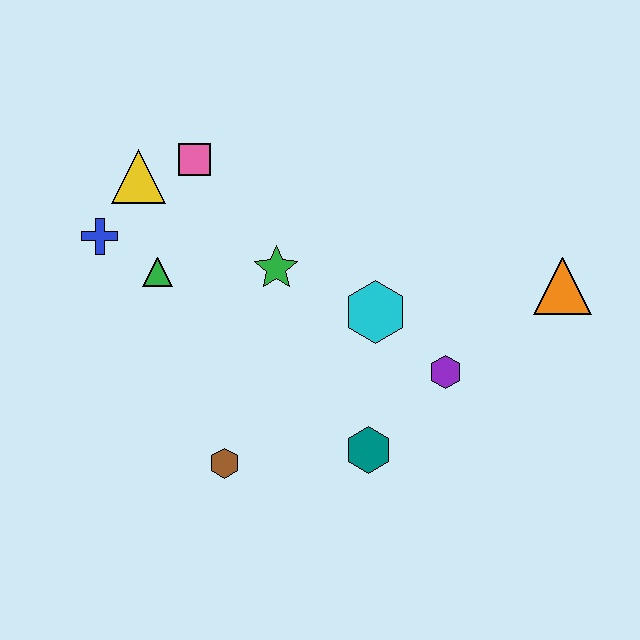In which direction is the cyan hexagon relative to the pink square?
The cyan hexagon is to the right of the pink square.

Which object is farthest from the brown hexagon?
The orange triangle is farthest from the brown hexagon.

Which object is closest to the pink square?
The yellow triangle is closest to the pink square.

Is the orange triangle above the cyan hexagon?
Yes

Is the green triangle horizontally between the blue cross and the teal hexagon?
Yes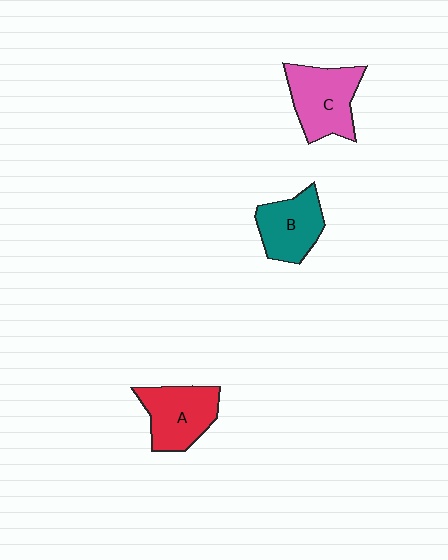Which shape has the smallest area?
Shape B (teal).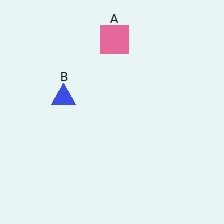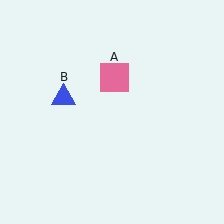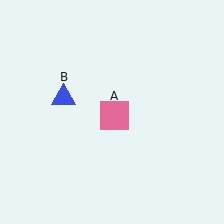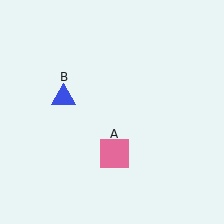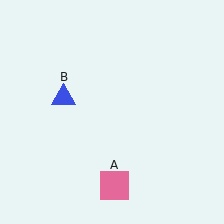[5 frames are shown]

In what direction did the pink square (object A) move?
The pink square (object A) moved down.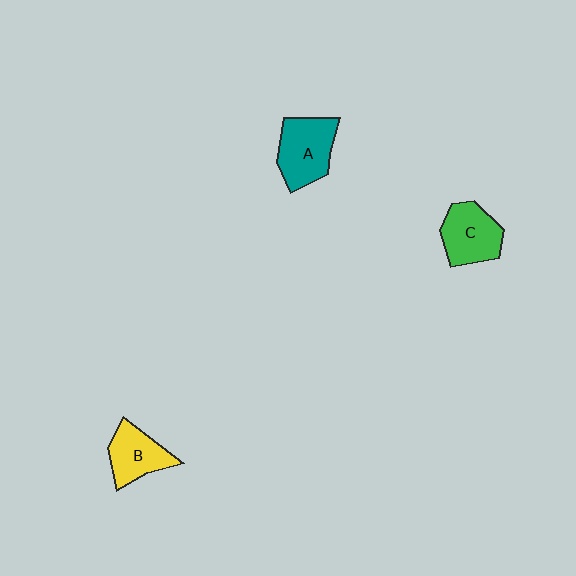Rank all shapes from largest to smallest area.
From largest to smallest: A (teal), C (green), B (yellow).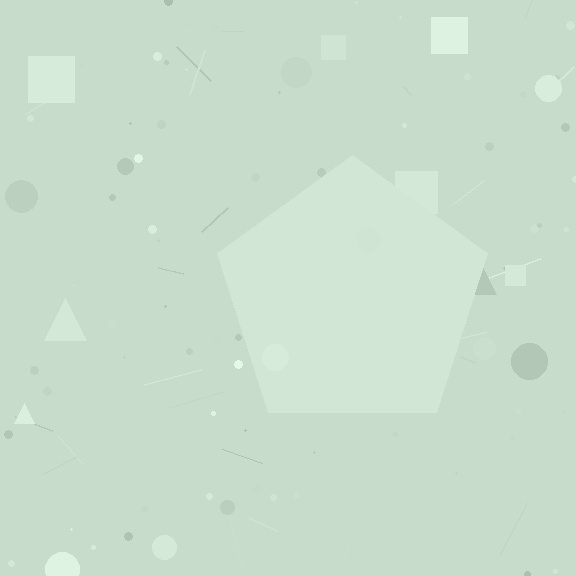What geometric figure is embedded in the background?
A pentagon is embedded in the background.